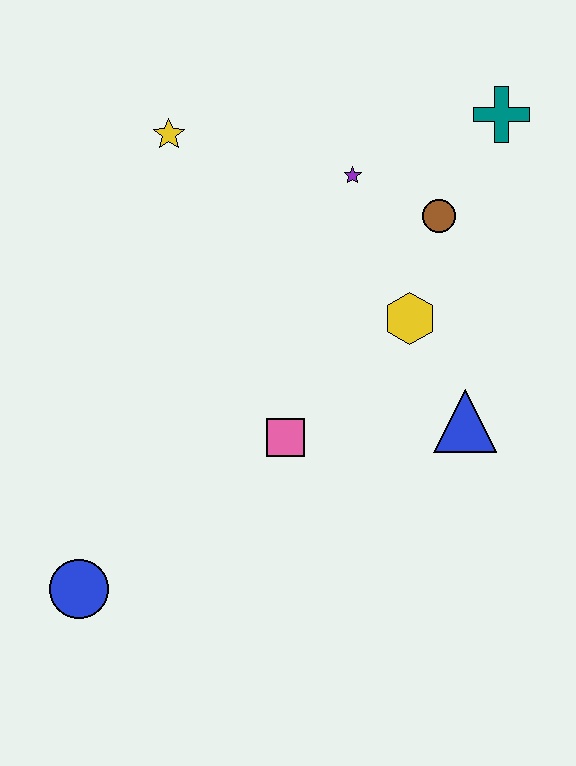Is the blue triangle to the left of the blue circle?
No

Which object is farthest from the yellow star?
The blue circle is farthest from the yellow star.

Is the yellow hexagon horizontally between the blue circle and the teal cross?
Yes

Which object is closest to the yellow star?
The purple star is closest to the yellow star.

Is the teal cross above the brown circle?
Yes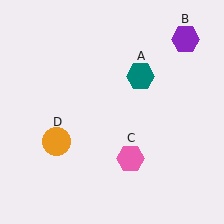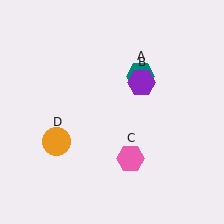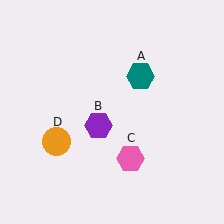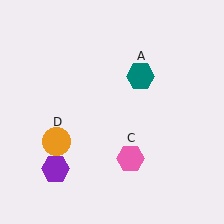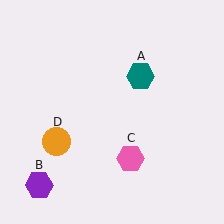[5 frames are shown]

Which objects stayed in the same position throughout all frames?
Teal hexagon (object A) and pink hexagon (object C) and orange circle (object D) remained stationary.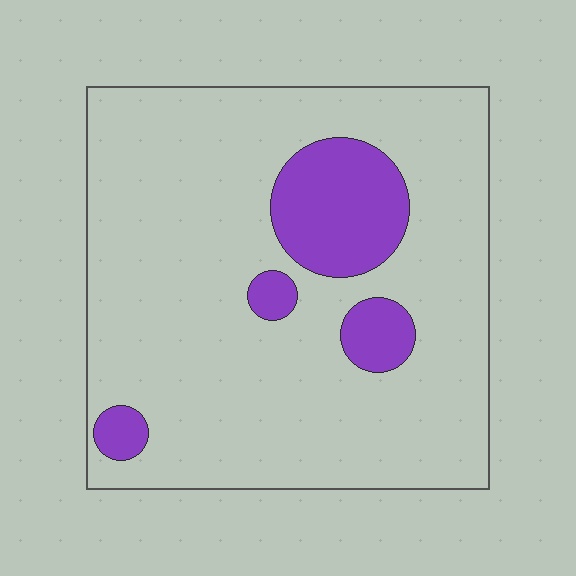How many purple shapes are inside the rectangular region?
4.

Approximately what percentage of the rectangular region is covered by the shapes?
Approximately 15%.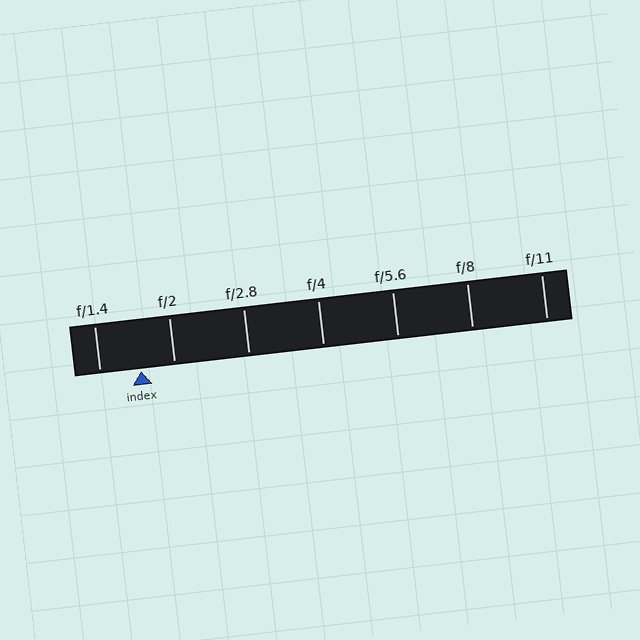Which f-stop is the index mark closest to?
The index mark is closest to f/2.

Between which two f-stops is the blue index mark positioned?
The index mark is between f/1.4 and f/2.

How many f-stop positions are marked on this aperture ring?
There are 7 f-stop positions marked.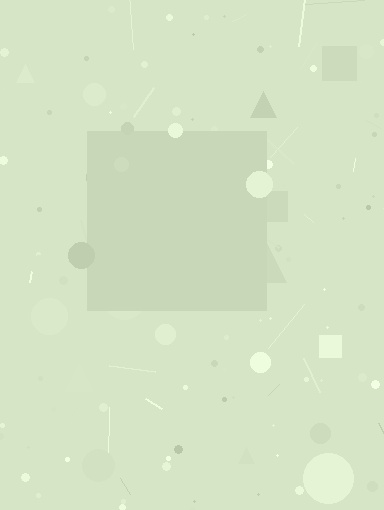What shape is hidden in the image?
A square is hidden in the image.